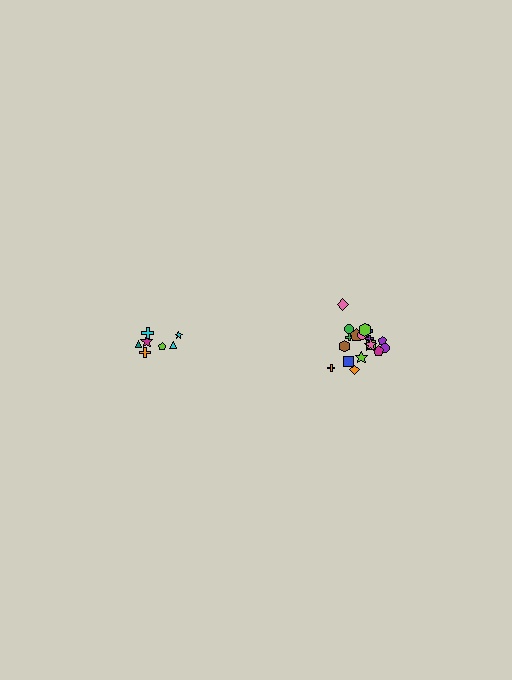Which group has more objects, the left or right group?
The right group.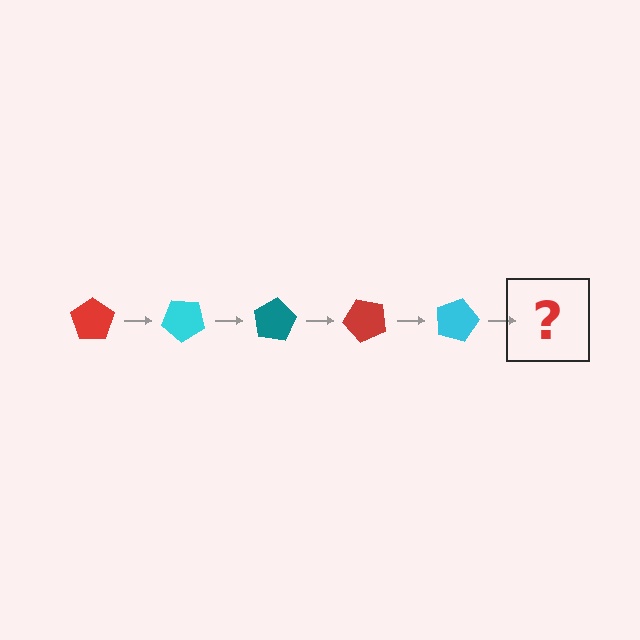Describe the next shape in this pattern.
It should be a teal pentagon, rotated 200 degrees from the start.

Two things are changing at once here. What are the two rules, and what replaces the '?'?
The two rules are that it rotates 40 degrees each step and the color cycles through red, cyan, and teal. The '?' should be a teal pentagon, rotated 200 degrees from the start.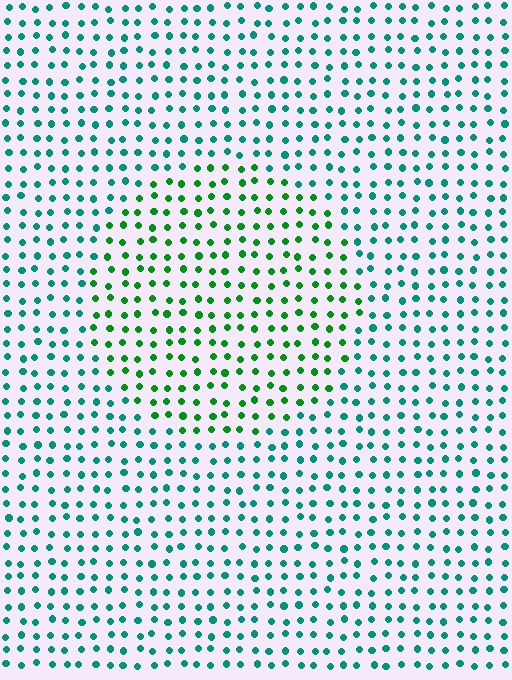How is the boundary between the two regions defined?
The boundary is defined purely by a slight shift in hue (about 43 degrees). Spacing, size, and orientation are identical on both sides.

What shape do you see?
I see a circle.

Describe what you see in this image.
The image is filled with small teal elements in a uniform arrangement. A circle-shaped region is visible where the elements are tinted to a slightly different hue, forming a subtle color boundary.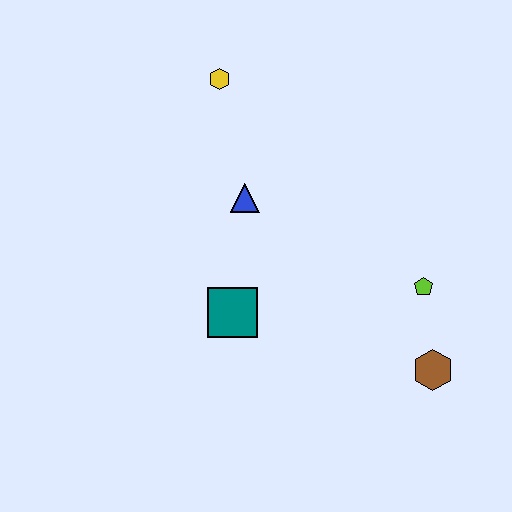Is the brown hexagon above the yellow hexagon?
No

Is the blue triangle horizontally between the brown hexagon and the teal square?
Yes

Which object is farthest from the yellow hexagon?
The brown hexagon is farthest from the yellow hexagon.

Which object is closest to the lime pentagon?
The brown hexagon is closest to the lime pentagon.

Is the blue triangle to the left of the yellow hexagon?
No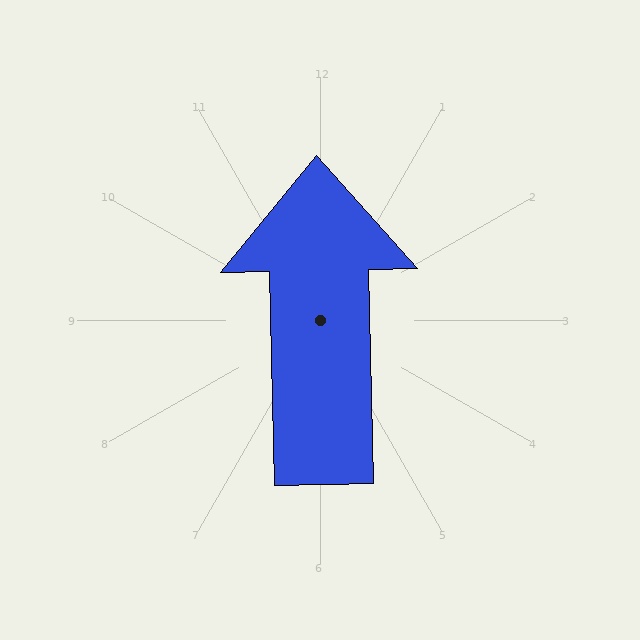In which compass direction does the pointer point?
North.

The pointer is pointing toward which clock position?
Roughly 12 o'clock.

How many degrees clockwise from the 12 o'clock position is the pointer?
Approximately 359 degrees.